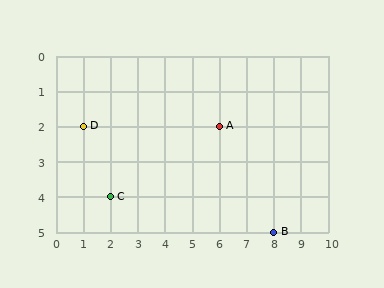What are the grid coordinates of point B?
Point B is at grid coordinates (8, 5).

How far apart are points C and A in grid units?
Points C and A are 4 columns and 2 rows apart (about 4.5 grid units diagonally).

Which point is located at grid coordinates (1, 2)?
Point D is at (1, 2).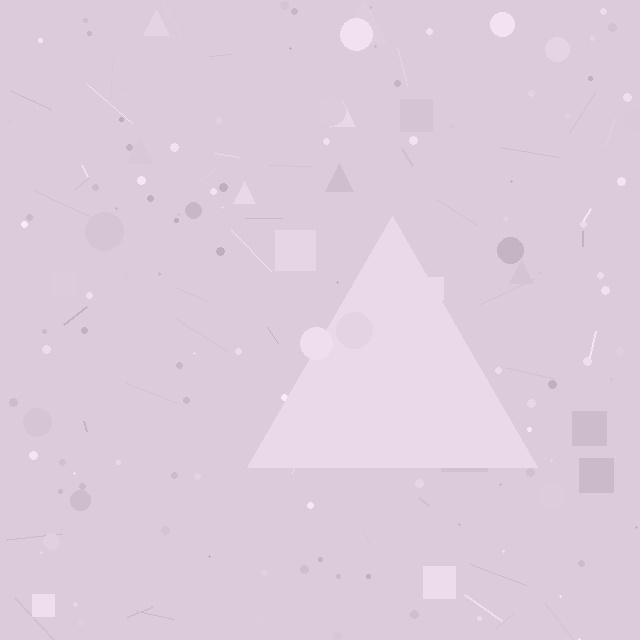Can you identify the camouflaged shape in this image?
The camouflaged shape is a triangle.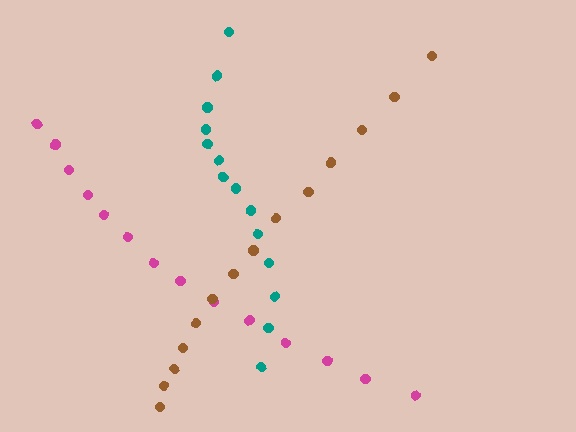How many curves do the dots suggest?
There are 3 distinct paths.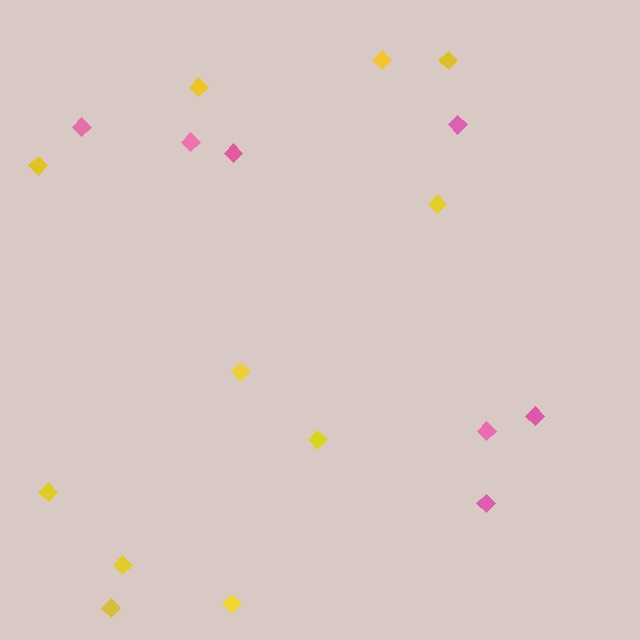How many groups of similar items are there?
There are 2 groups: one group of pink diamonds (7) and one group of yellow diamonds (11).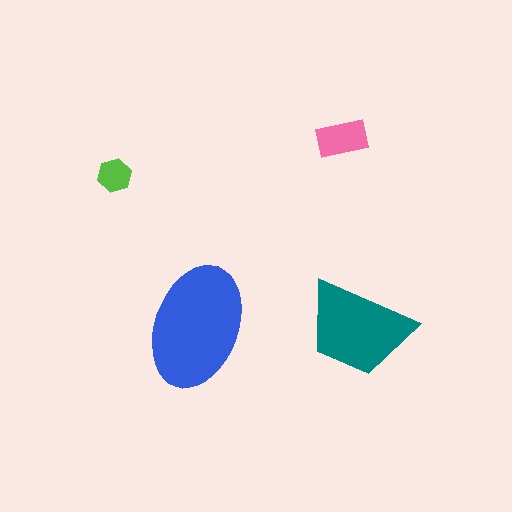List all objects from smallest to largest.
The lime hexagon, the pink rectangle, the teal trapezoid, the blue ellipse.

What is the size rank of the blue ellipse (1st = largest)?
1st.